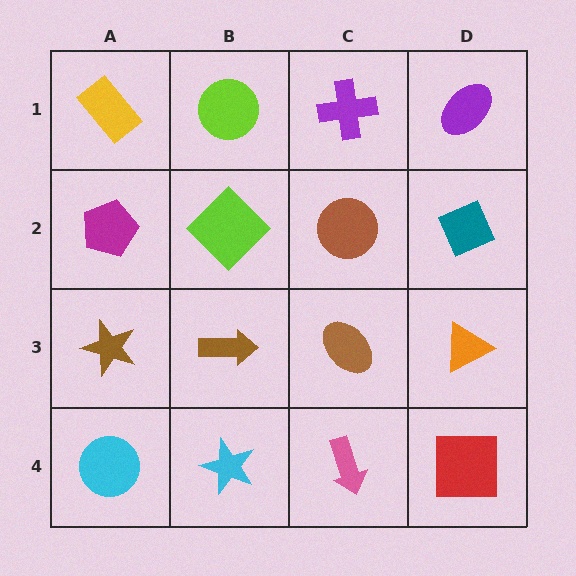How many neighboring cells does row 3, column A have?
3.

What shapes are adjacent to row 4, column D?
An orange triangle (row 3, column D), a pink arrow (row 4, column C).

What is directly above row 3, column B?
A lime diamond.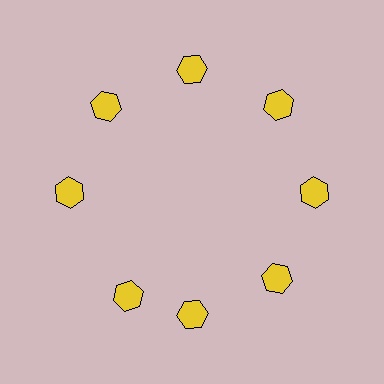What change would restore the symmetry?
The symmetry would be restored by rotating it back into even spacing with its neighbors so that all 8 hexagons sit at equal angles and equal distance from the center.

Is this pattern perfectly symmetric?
No. The 8 yellow hexagons are arranged in a ring, but one element near the 8 o'clock position is rotated out of alignment along the ring, breaking the 8-fold rotational symmetry.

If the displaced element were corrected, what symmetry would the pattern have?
It would have 8-fold rotational symmetry — the pattern would map onto itself every 45 degrees.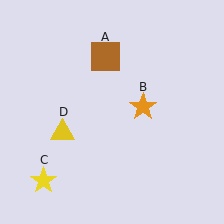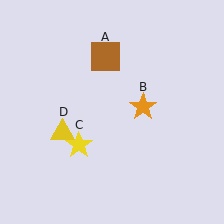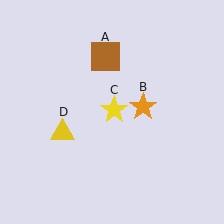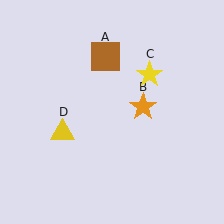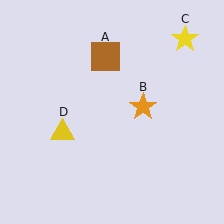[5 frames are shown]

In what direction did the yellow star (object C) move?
The yellow star (object C) moved up and to the right.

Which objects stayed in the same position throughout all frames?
Brown square (object A) and orange star (object B) and yellow triangle (object D) remained stationary.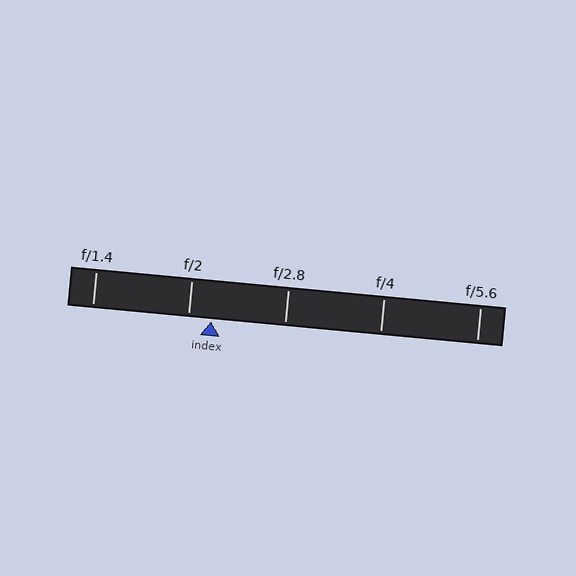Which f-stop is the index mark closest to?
The index mark is closest to f/2.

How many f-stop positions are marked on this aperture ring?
There are 5 f-stop positions marked.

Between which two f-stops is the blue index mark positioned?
The index mark is between f/2 and f/2.8.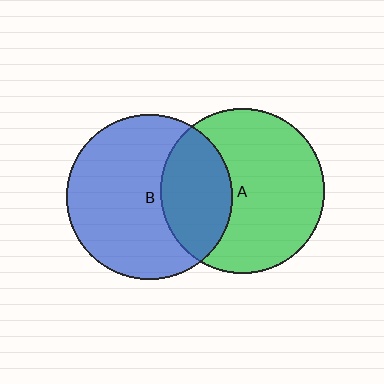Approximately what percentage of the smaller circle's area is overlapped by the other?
Approximately 30%.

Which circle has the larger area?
Circle B (blue).